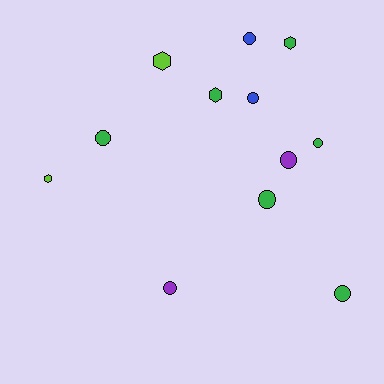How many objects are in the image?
There are 12 objects.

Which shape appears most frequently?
Circle, with 8 objects.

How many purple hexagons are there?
There are no purple hexagons.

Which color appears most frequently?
Green, with 6 objects.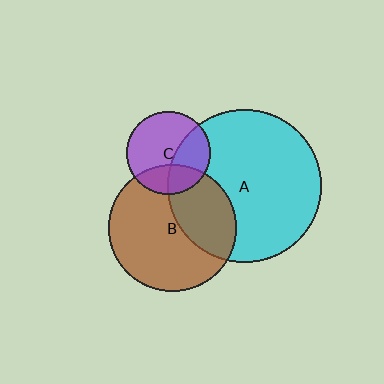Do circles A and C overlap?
Yes.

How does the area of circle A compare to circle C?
Approximately 3.4 times.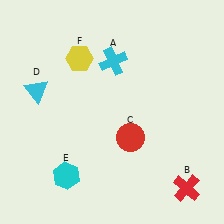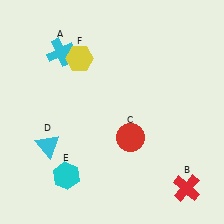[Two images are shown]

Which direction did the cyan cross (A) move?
The cyan cross (A) moved left.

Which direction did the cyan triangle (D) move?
The cyan triangle (D) moved down.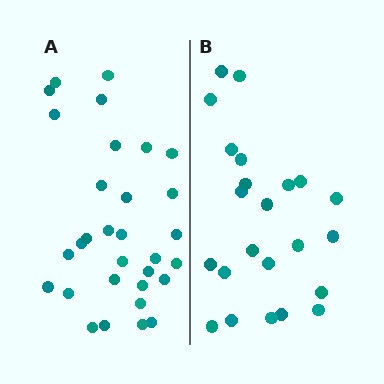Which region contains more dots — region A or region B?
Region A (the left region) has more dots.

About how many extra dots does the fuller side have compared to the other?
Region A has roughly 8 or so more dots than region B.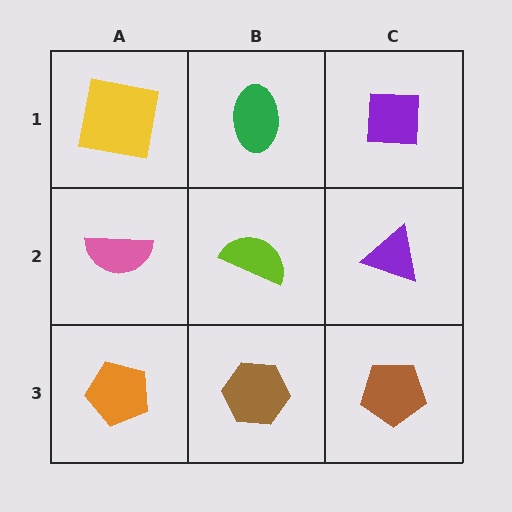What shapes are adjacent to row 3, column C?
A purple triangle (row 2, column C), a brown hexagon (row 3, column B).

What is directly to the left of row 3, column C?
A brown hexagon.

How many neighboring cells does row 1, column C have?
2.